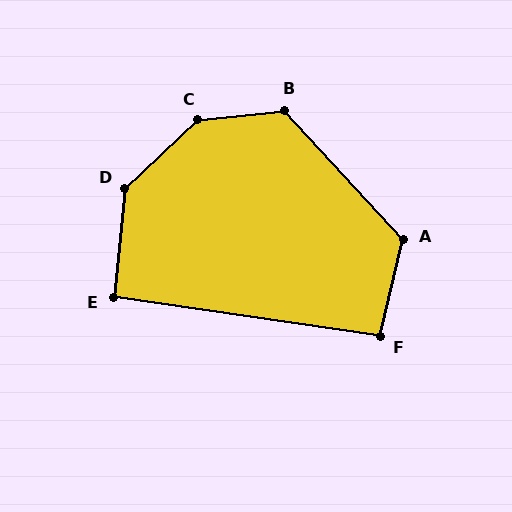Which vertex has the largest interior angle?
C, at approximately 143 degrees.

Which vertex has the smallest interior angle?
E, at approximately 93 degrees.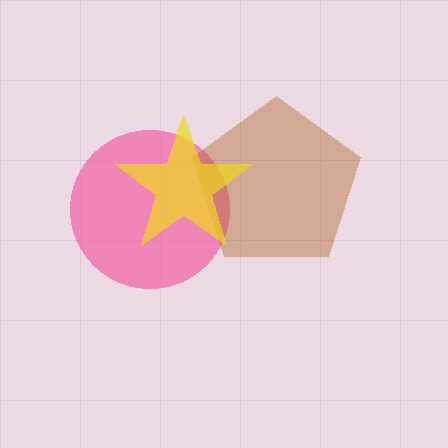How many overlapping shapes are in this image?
There are 3 overlapping shapes in the image.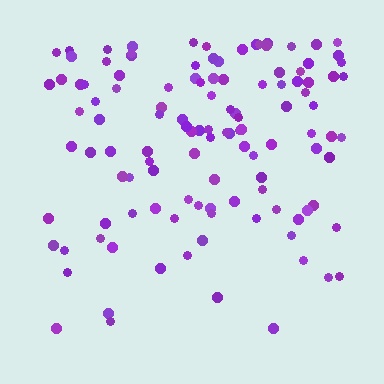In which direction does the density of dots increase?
From bottom to top, with the top side densest.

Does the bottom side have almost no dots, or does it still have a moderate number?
Still a moderate number, just noticeably fewer than the top.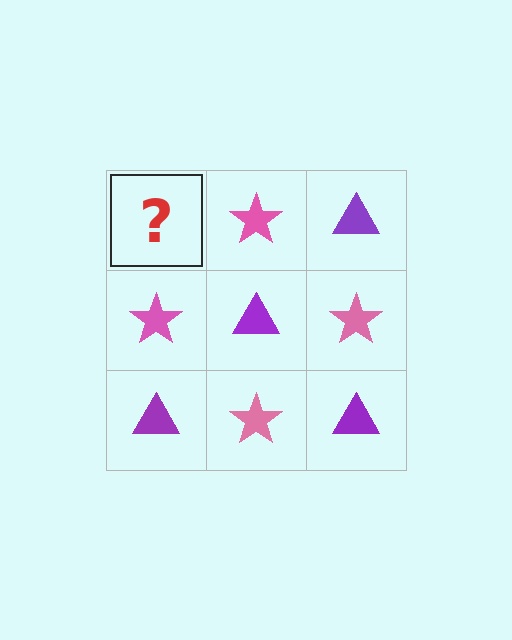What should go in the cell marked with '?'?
The missing cell should contain a purple triangle.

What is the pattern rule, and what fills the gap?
The rule is that it alternates purple triangle and pink star in a checkerboard pattern. The gap should be filled with a purple triangle.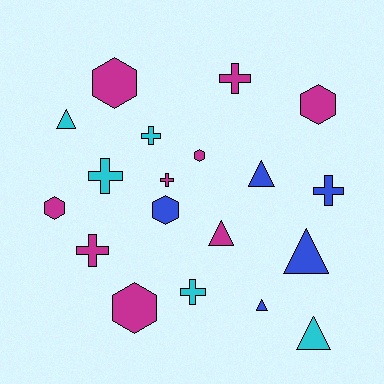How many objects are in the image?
There are 19 objects.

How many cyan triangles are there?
There are 2 cyan triangles.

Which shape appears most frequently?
Cross, with 7 objects.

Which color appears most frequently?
Magenta, with 9 objects.